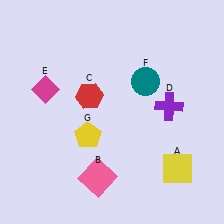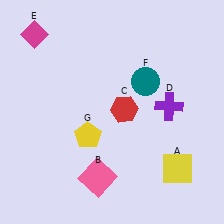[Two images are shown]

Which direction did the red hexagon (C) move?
The red hexagon (C) moved right.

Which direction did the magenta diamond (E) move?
The magenta diamond (E) moved up.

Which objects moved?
The objects that moved are: the red hexagon (C), the magenta diamond (E).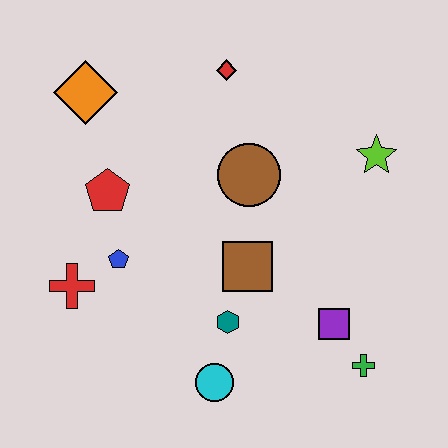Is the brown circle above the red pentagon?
Yes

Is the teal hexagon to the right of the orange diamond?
Yes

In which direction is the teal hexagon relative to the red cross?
The teal hexagon is to the right of the red cross.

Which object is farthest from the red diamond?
The green cross is farthest from the red diamond.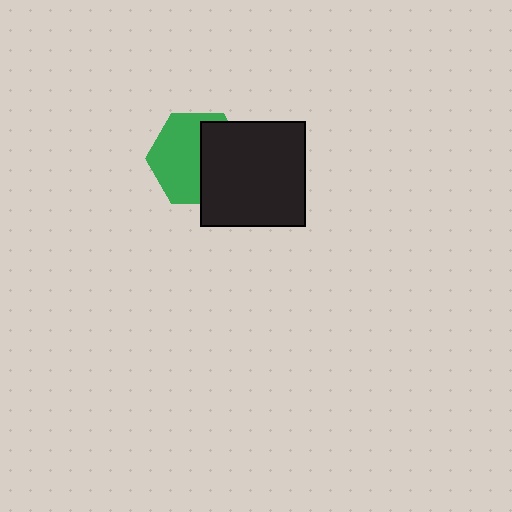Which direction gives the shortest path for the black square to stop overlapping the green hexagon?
Moving right gives the shortest separation.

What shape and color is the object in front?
The object in front is a black square.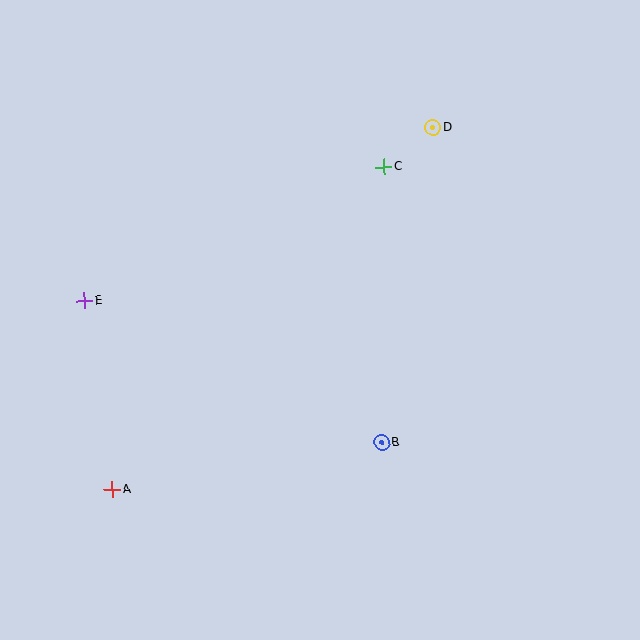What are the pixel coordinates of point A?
Point A is at (112, 490).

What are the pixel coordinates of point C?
Point C is at (384, 167).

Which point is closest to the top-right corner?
Point D is closest to the top-right corner.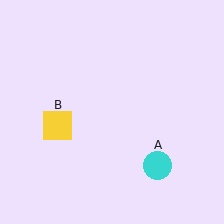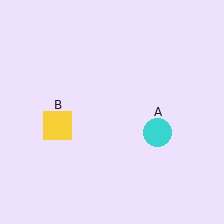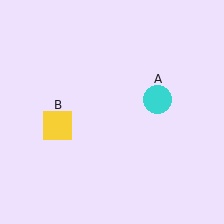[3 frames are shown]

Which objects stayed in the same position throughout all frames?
Yellow square (object B) remained stationary.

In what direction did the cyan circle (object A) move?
The cyan circle (object A) moved up.